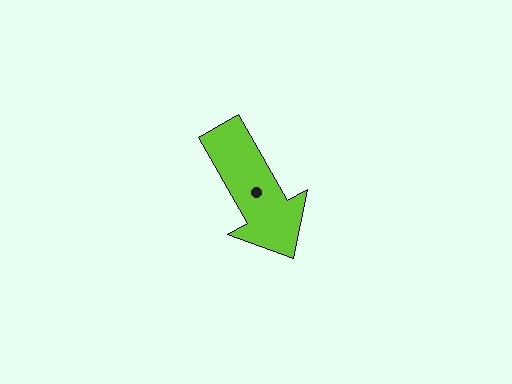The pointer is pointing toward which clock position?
Roughly 5 o'clock.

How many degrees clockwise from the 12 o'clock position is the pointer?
Approximately 150 degrees.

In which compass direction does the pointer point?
Southeast.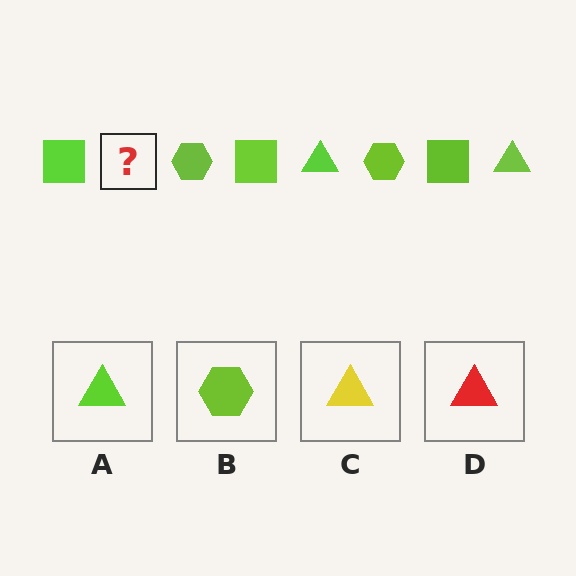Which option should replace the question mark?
Option A.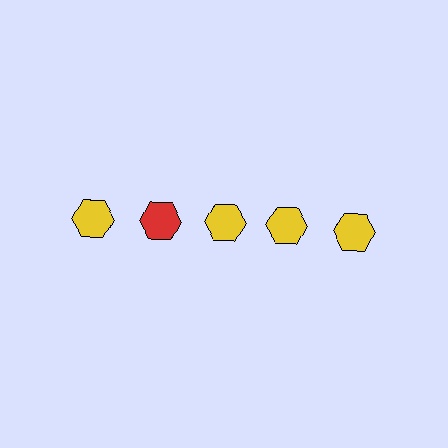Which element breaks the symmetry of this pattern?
The red hexagon in the top row, second from left column breaks the symmetry. All other shapes are yellow hexagons.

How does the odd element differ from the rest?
It has a different color: red instead of yellow.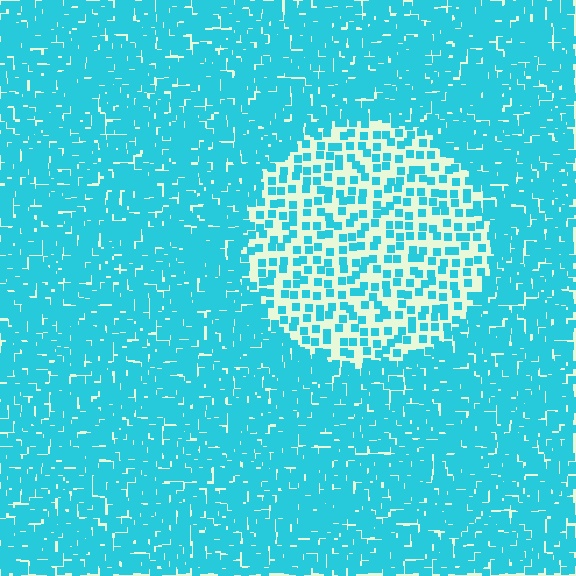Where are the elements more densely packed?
The elements are more densely packed outside the circle boundary.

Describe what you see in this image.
The image contains small cyan elements arranged at two different densities. A circle-shaped region is visible where the elements are less densely packed than the surrounding area.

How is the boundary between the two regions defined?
The boundary is defined by a change in element density (approximately 2.7x ratio). All elements are the same color, size, and shape.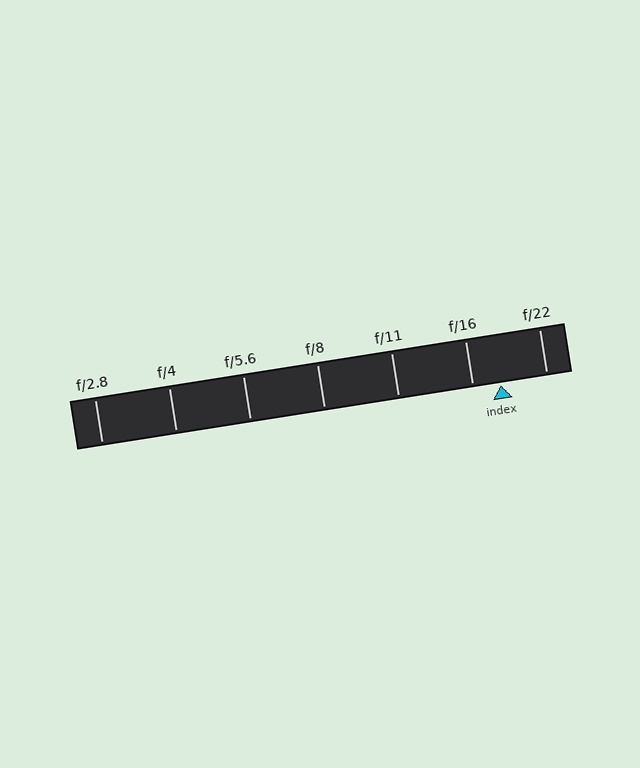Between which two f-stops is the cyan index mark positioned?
The index mark is between f/16 and f/22.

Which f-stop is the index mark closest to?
The index mark is closest to f/16.